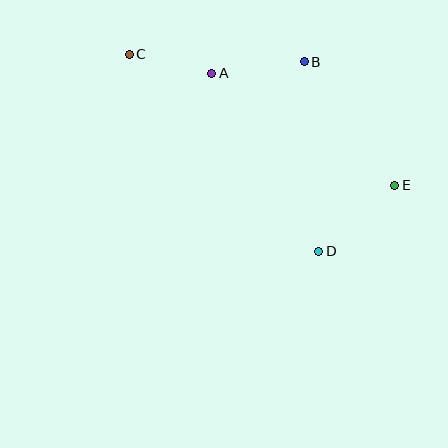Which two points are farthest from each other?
Points C and E are farthest from each other.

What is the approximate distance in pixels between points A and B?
The distance between A and B is approximately 93 pixels.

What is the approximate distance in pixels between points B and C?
The distance between B and C is approximately 175 pixels.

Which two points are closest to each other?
Points A and C are closest to each other.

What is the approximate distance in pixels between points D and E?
The distance between D and E is approximately 101 pixels.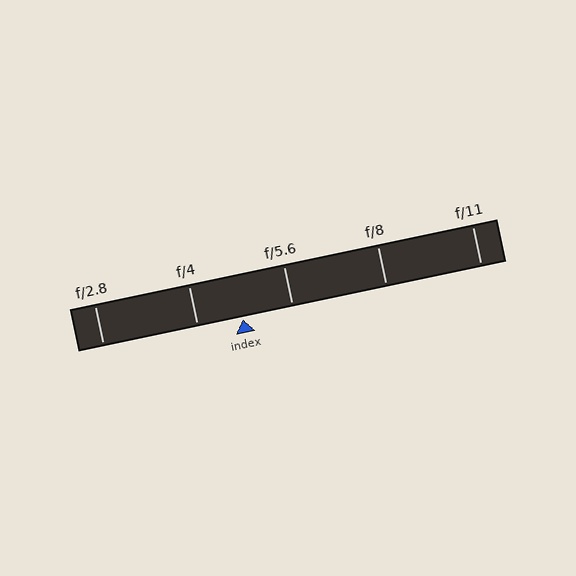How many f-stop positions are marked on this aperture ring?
There are 5 f-stop positions marked.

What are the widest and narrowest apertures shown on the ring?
The widest aperture shown is f/2.8 and the narrowest is f/11.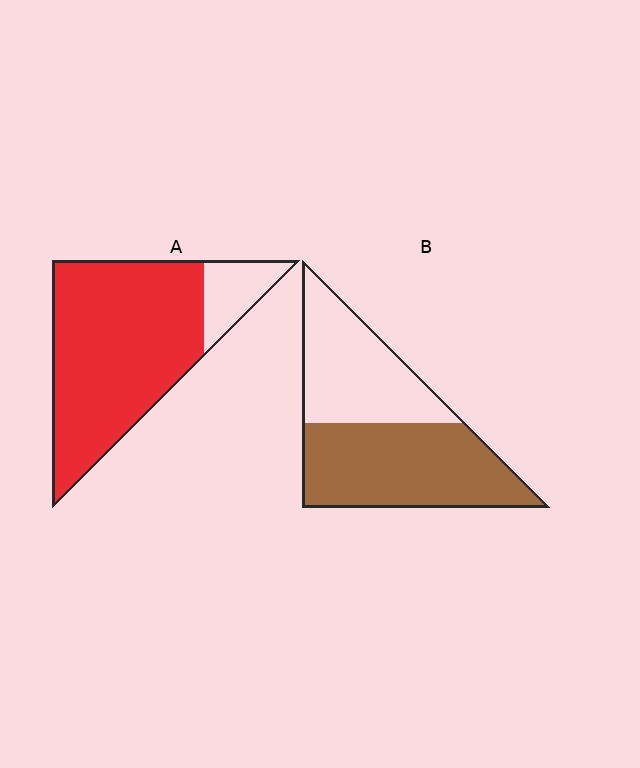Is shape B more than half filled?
Yes.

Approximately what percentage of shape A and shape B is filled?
A is approximately 85% and B is approximately 55%.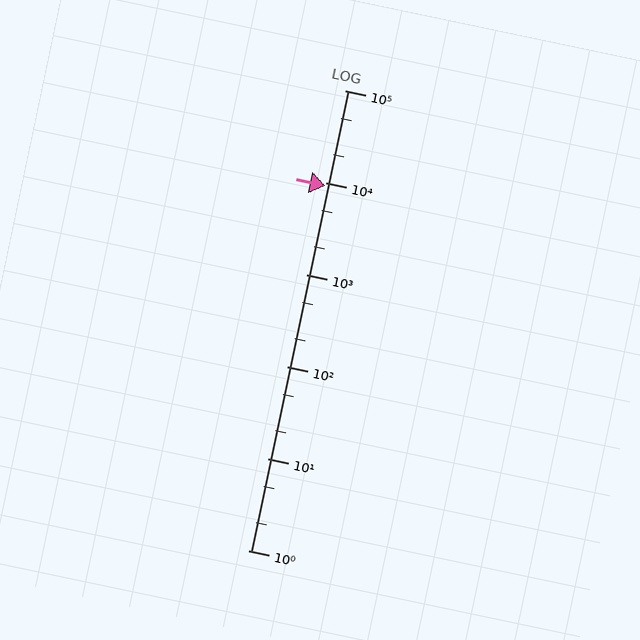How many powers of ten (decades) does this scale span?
The scale spans 5 decades, from 1 to 100000.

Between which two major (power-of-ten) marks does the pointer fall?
The pointer is between 1000 and 10000.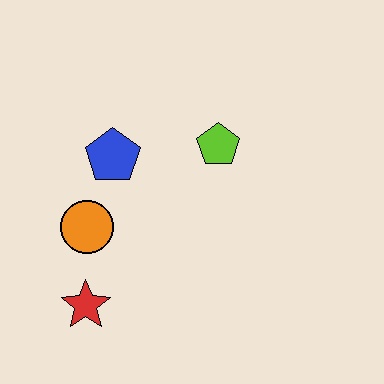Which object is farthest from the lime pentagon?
The red star is farthest from the lime pentagon.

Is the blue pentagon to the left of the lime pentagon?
Yes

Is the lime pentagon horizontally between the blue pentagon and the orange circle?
No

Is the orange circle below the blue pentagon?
Yes